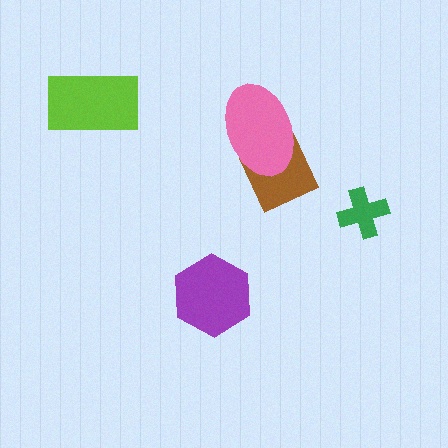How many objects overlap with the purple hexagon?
0 objects overlap with the purple hexagon.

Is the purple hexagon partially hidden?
No, no other shape covers it.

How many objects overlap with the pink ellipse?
1 object overlaps with the pink ellipse.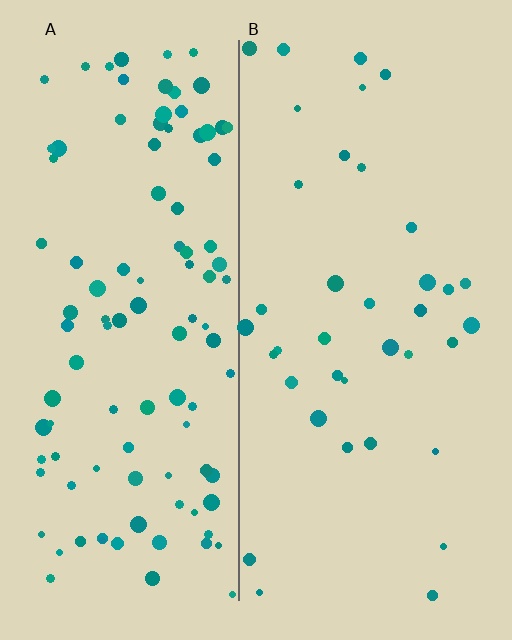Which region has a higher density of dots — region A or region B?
A (the left).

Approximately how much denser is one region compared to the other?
Approximately 2.8× — region A over region B.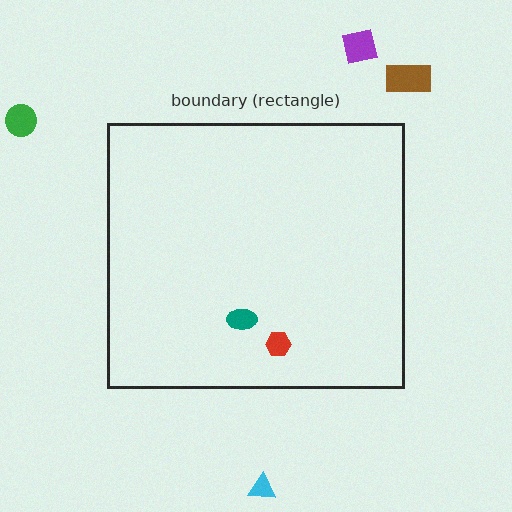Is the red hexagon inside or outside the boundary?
Inside.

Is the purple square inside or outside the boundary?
Outside.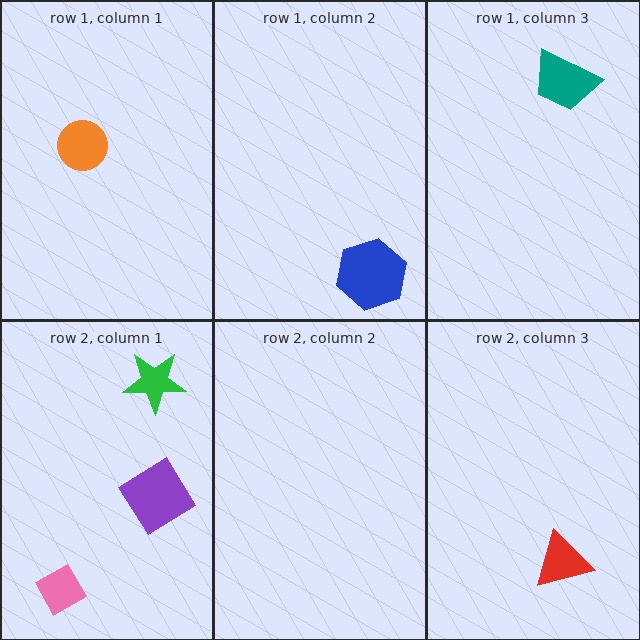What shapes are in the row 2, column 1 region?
The green star, the pink diamond, the purple diamond.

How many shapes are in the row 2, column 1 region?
3.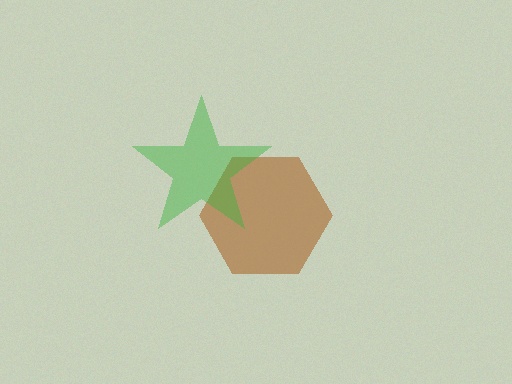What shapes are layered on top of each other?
The layered shapes are: a brown hexagon, a green star.